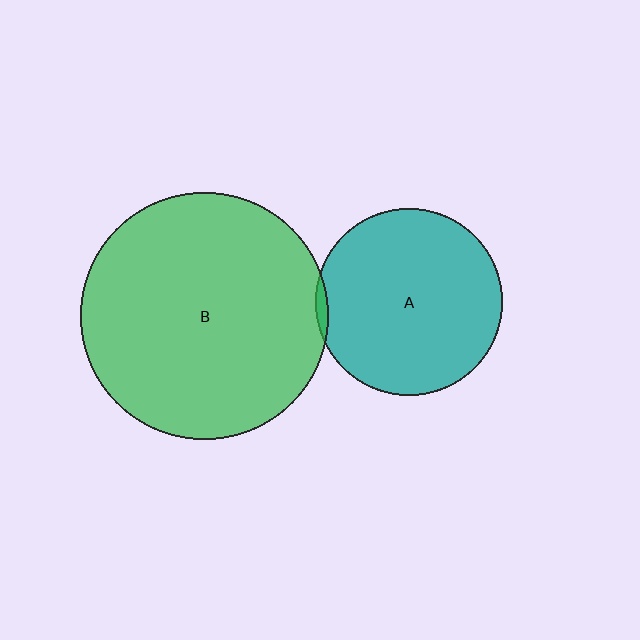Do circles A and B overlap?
Yes.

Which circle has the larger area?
Circle B (green).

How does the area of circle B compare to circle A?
Approximately 1.8 times.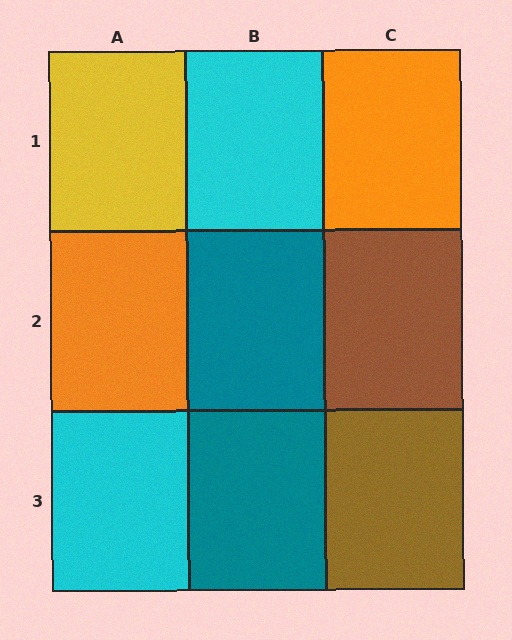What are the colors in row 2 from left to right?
Orange, teal, brown.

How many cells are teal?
2 cells are teal.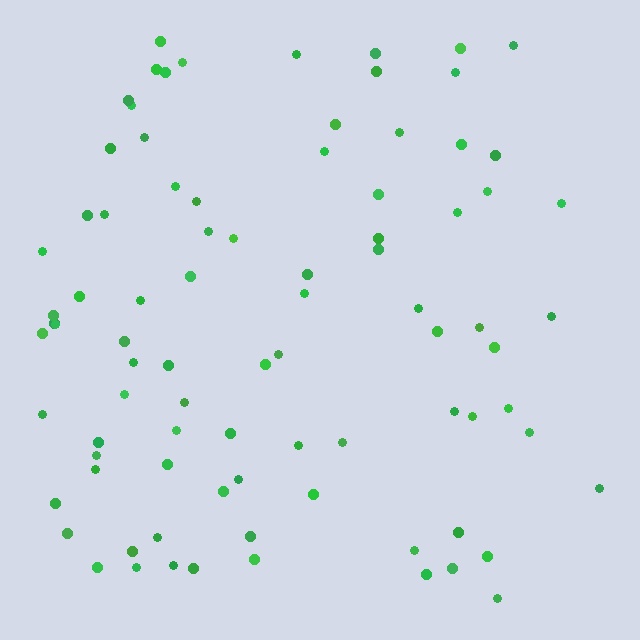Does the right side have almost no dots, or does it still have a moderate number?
Still a moderate number, just noticeably fewer than the left.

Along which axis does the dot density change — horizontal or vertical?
Horizontal.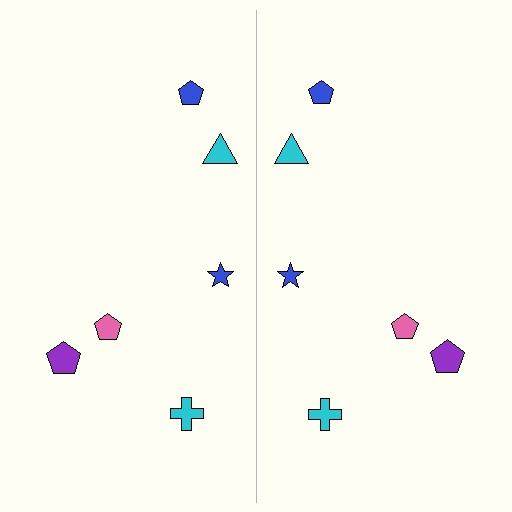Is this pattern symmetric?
Yes, this pattern has bilateral (reflection) symmetry.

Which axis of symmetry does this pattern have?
The pattern has a vertical axis of symmetry running through the center of the image.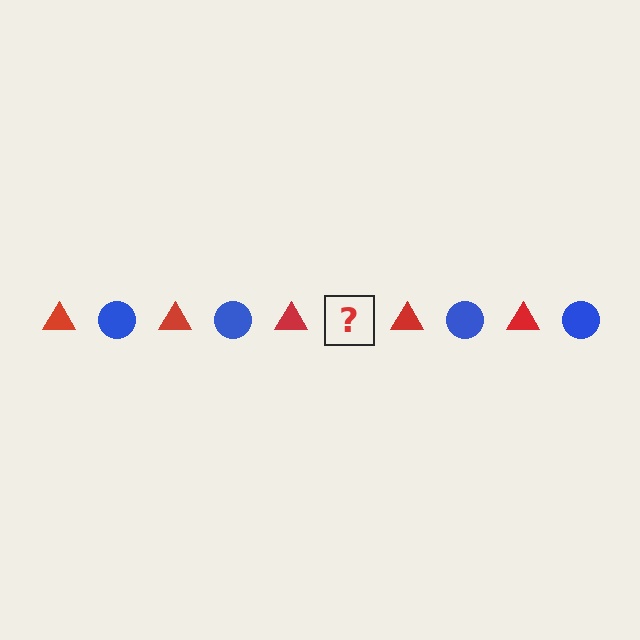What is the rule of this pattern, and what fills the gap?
The rule is that the pattern alternates between red triangle and blue circle. The gap should be filled with a blue circle.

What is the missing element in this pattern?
The missing element is a blue circle.